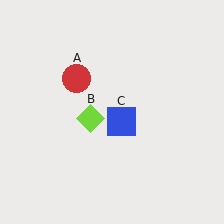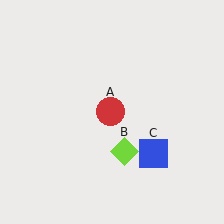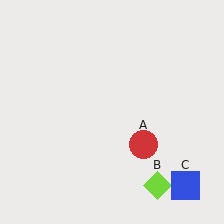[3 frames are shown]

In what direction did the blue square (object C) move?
The blue square (object C) moved down and to the right.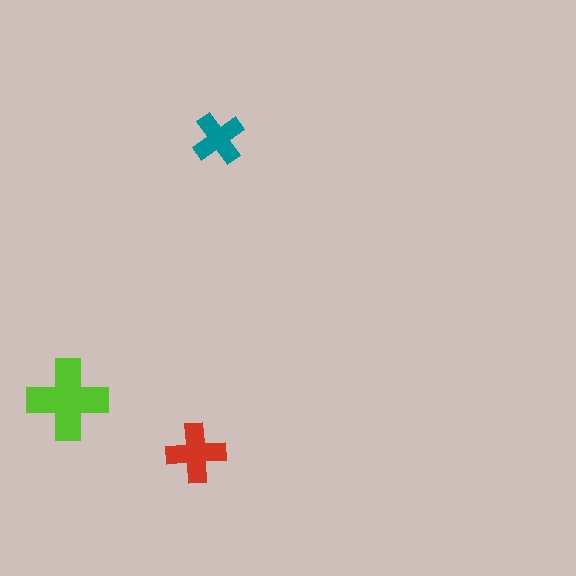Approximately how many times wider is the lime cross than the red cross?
About 1.5 times wider.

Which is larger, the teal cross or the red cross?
The red one.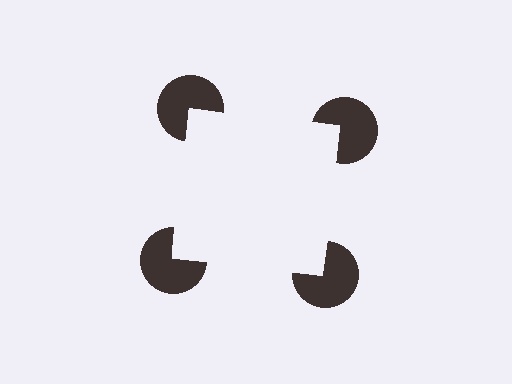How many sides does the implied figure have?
4 sides.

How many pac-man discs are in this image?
There are 4 — one at each vertex of the illusory square.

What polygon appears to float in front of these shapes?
An illusory square — its edges are inferred from the aligned wedge cuts in the pac-man discs, not physically drawn.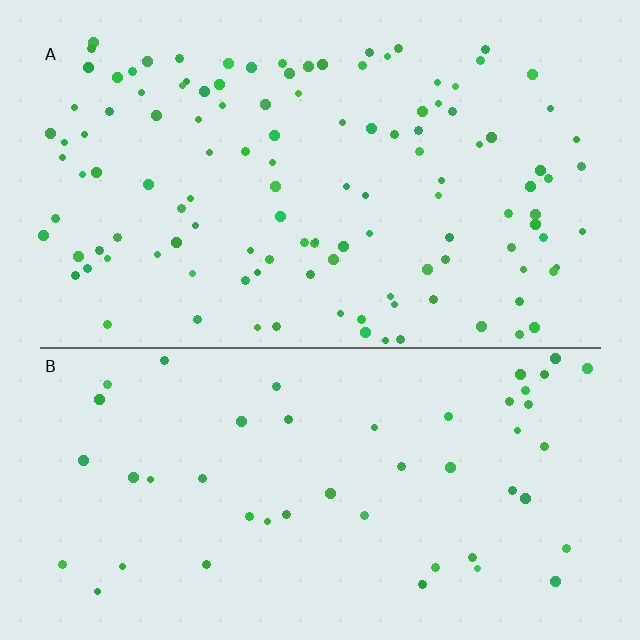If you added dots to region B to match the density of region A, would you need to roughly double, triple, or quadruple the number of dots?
Approximately double.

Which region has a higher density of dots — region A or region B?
A (the top).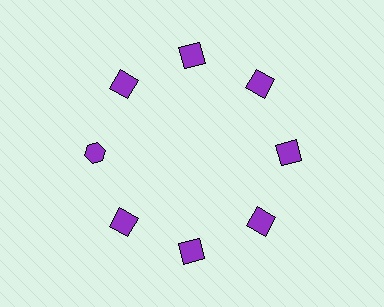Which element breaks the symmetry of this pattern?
The purple hexagon at roughly the 9 o'clock position breaks the symmetry. All other shapes are purple squares.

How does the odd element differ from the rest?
It has a different shape: hexagon instead of square.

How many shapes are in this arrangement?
There are 8 shapes arranged in a ring pattern.